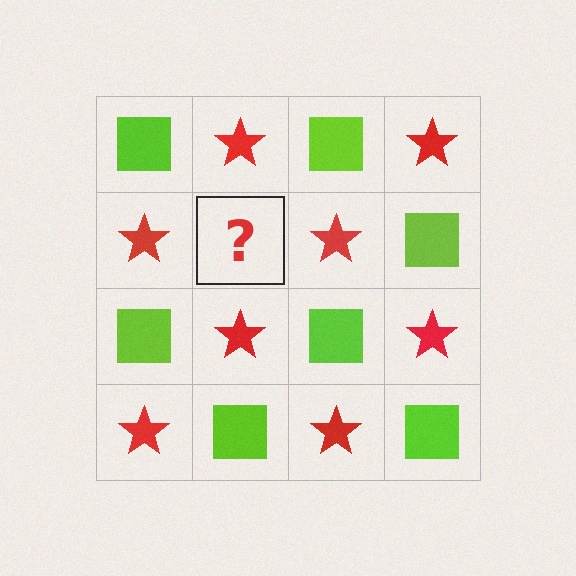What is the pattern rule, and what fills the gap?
The rule is that it alternates lime square and red star in a checkerboard pattern. The gap should be filled with a lime square.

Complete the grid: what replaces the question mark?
The question mark should be replaced with a lime square.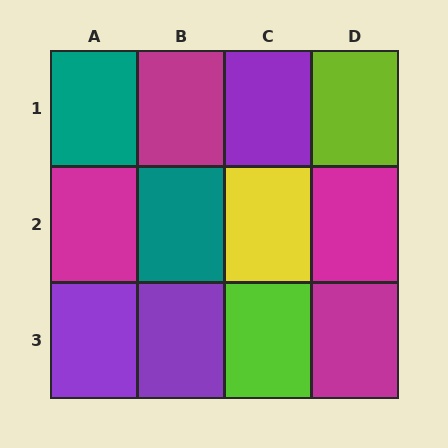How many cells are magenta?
4 cells are magenta.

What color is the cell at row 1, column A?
Teal.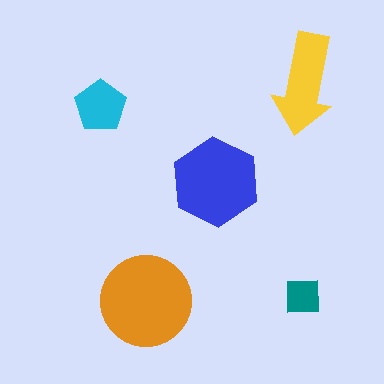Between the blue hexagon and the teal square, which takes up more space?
The blue hexagon.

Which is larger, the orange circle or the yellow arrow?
The orange circle.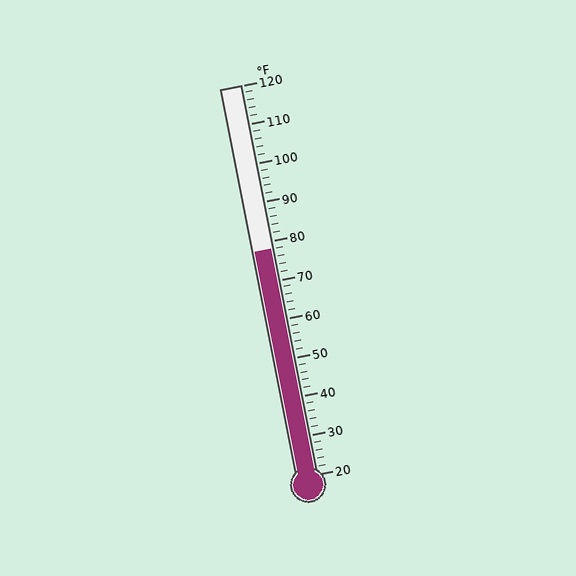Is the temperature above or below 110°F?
The temperature is below 110°F.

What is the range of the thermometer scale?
The thermometer scale ranges from 20°F to 120°F.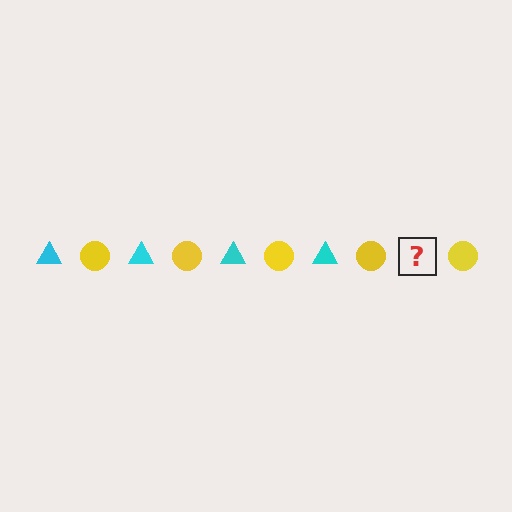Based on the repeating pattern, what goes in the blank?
The blank should be a cyan triangle.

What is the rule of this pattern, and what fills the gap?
The rule is that the pattern alternates between cyan triangle and yellow circle. The gap should be filled with a cyan triangle.